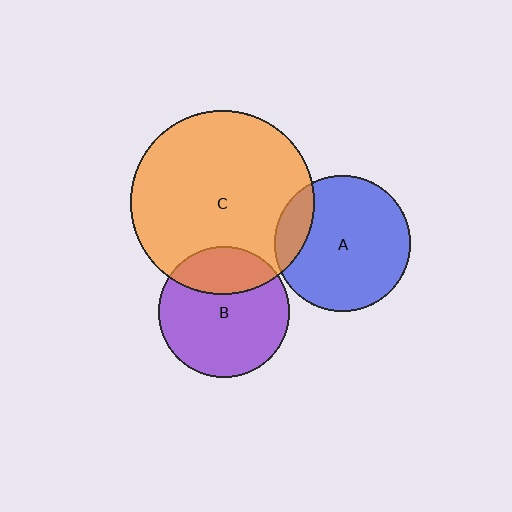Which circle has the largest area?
Circle C (orange).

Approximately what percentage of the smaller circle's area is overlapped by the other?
Approximately 15%.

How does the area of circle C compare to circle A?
Approximately 1.8 times.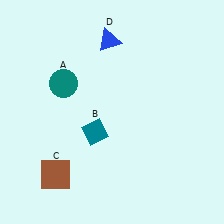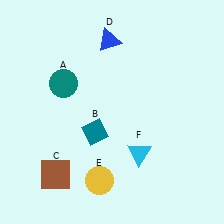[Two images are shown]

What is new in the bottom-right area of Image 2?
A cyan triangle (F) was added in the bottom-right area of Image 2.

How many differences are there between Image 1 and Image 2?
There are 2 differences between the two images.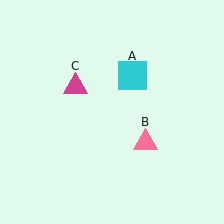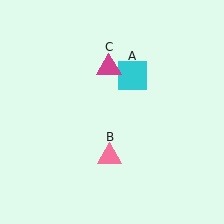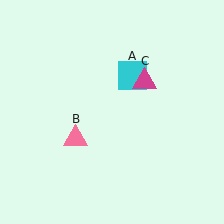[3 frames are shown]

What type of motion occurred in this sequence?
The pink triangle (object B), magenta triangle (object C) rotated clockwise around the center of the scene.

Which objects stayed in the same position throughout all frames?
Cyan square (object A) remained stationary.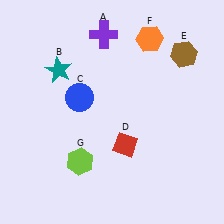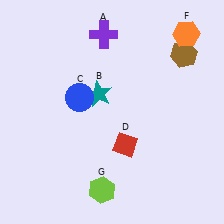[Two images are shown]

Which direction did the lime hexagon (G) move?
The lime hexagon (G) moved down.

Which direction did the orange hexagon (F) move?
The orange hexagon (F) moved right.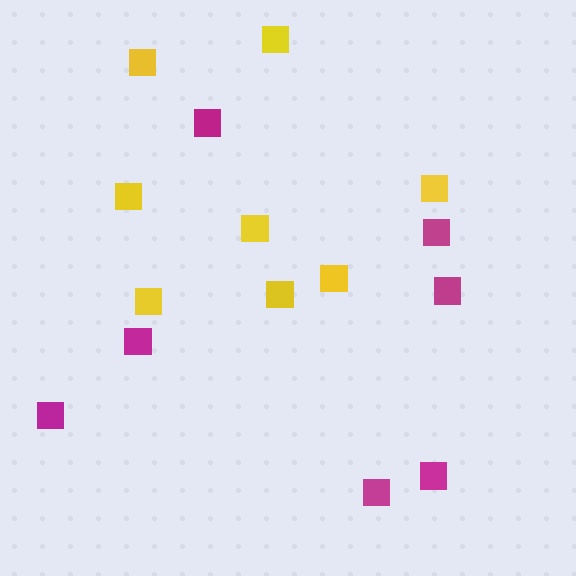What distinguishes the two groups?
There are 2 groups: one group of yellow squares (8) and one group of magenta squares (7).